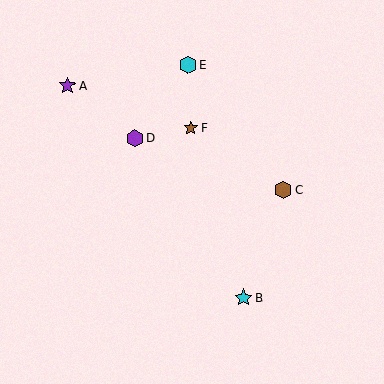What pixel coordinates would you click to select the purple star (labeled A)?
Click at (68, 86) to select the purple star A.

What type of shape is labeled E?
Shape E is a cyan hexagon.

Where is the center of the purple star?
The center of the purple star is at (68, 86).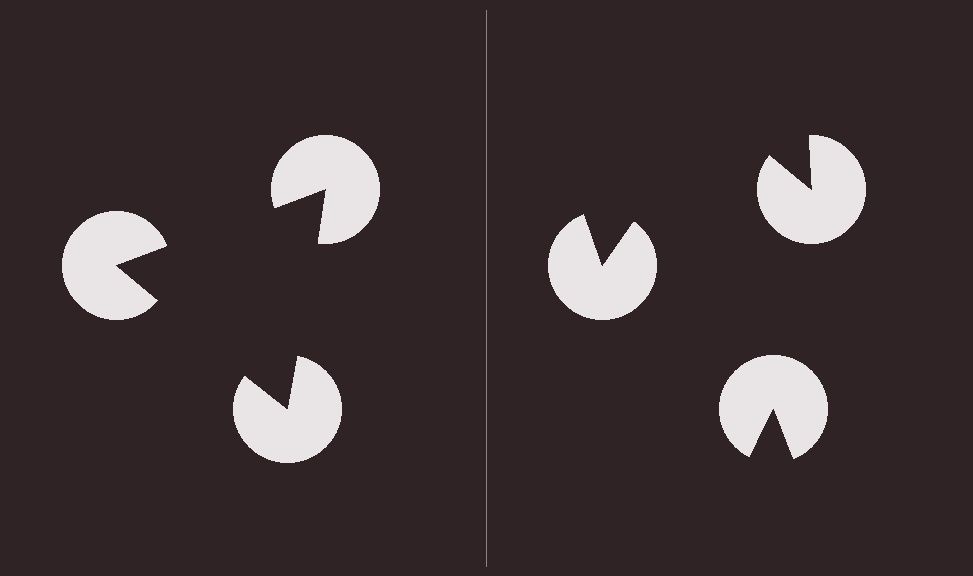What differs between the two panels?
The pac-man discs are positioned identically on both sides; only the wedge orientations differ. On the left they align to a triangle; on the right they are misaligned.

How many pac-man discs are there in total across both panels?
6 — 3 on each side.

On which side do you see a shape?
An illusory triangle appears on the left side. On the right side the wedge cuts are rotated, so no coherent shape forms.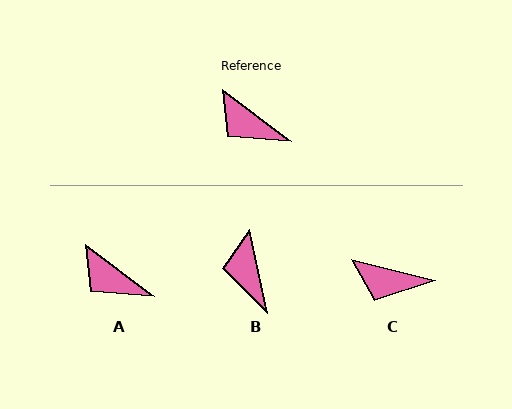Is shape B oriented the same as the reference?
No, it is off by about 41 degrees.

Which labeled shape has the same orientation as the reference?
A.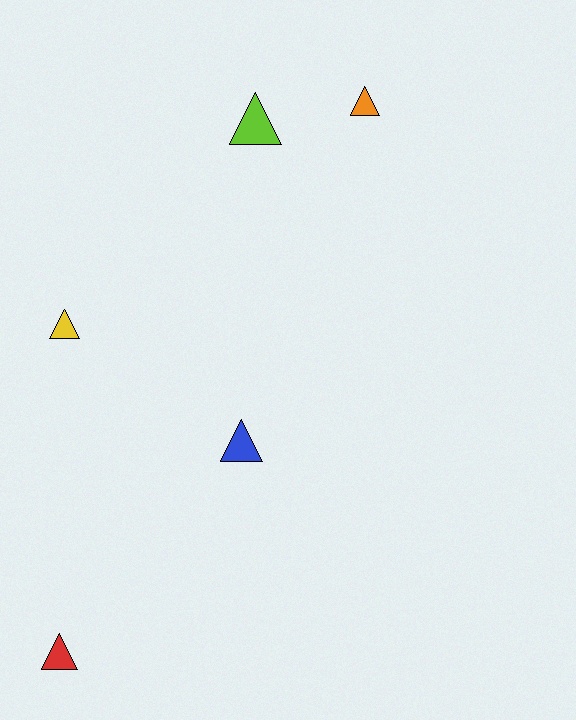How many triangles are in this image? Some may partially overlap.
There are 5 triangles.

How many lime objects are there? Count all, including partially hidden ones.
There is 1 lime object.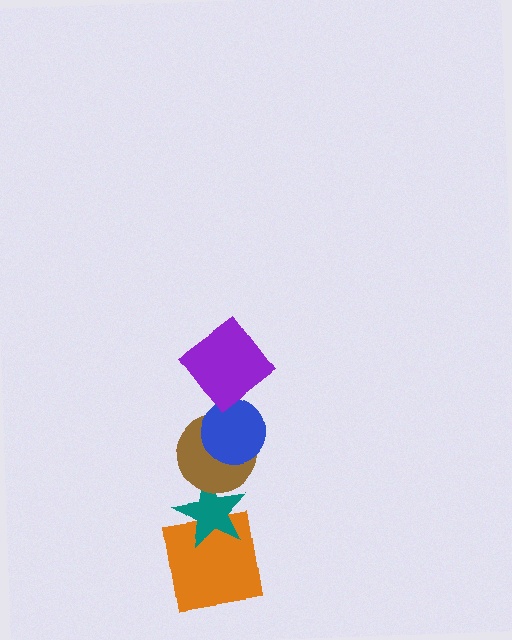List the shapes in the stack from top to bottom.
From top to bottom: the purple diamond, the blue circle, the brown circle, the teal star, the orange square.